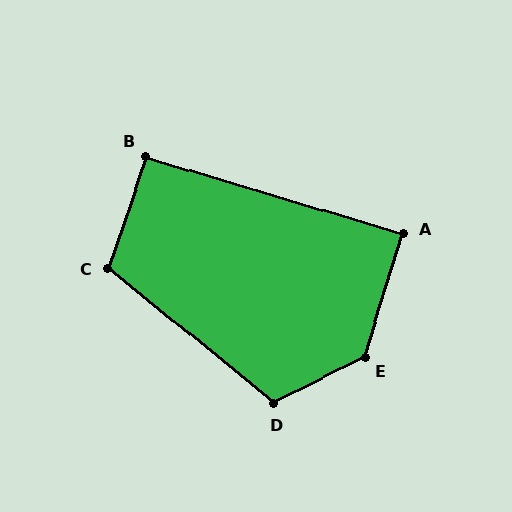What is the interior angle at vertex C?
Approximately 111 degrees (obtuse).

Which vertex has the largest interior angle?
E, at approximately 134 degrees.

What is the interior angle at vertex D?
Approximately 114 degrees (obtuse).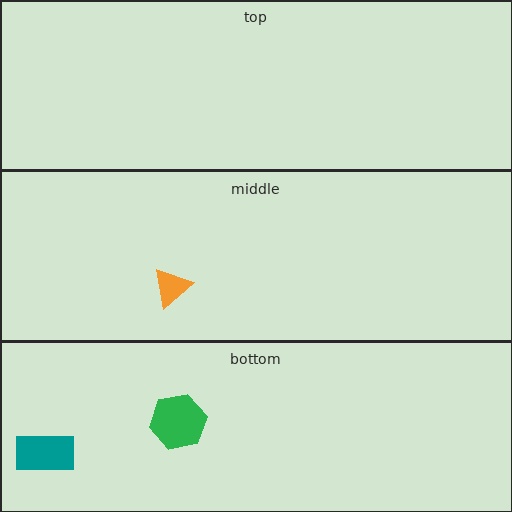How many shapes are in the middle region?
1.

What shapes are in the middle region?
The orange triangle.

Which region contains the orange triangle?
The middle region.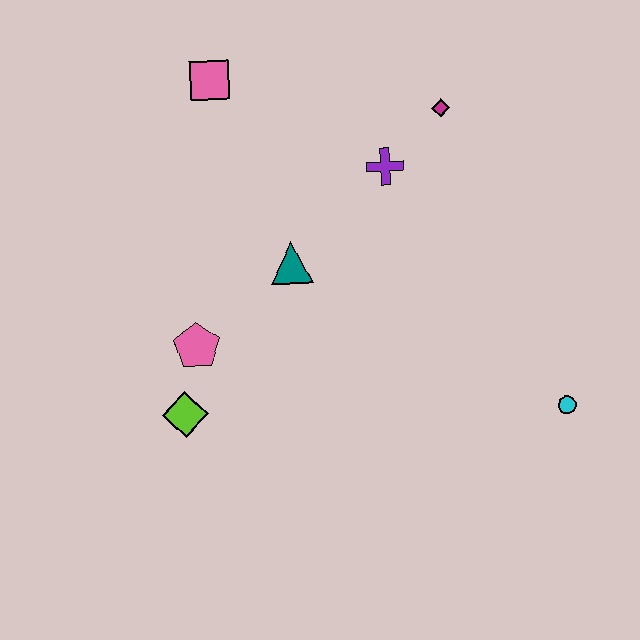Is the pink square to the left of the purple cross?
Yes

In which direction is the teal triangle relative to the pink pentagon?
The teal triangle is to the right of the pink pentagon.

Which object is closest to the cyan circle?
The purple cross is closest to the cyan circle.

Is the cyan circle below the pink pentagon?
Yes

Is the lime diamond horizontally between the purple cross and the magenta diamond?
No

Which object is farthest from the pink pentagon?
The cyan circle is farthest from the pink pentagon.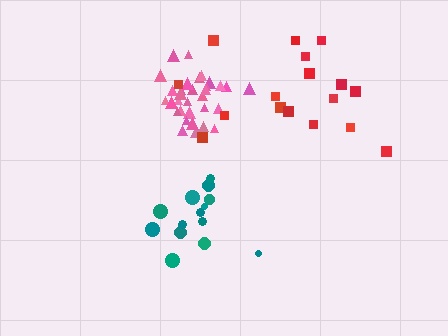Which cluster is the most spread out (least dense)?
Red.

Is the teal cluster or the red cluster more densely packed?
Teal.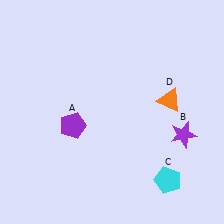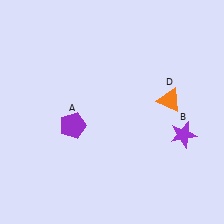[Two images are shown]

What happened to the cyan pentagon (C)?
The cyan pentagon (C) was removed in Image 2. It was in the bottom-right area of Image 1.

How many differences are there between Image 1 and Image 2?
There is 1 difference between the two images.